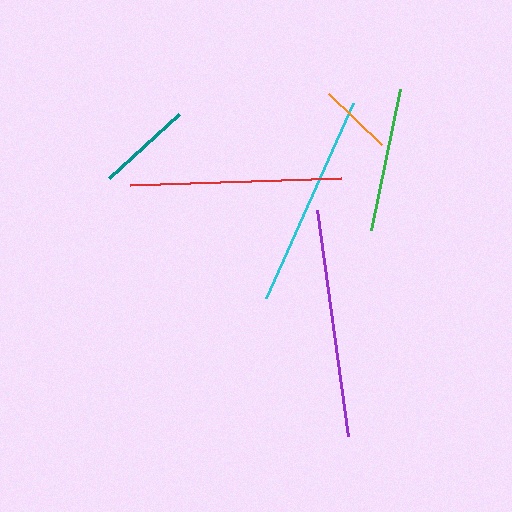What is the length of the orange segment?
The orange segment is approximately 74 pixels long.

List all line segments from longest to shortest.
From longest to shortest: purple, cyan, red, green, teal, orange.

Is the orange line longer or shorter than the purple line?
The purple line is longer than the orange line.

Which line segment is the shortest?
The orange line is the shortest at approximately 74 pixels.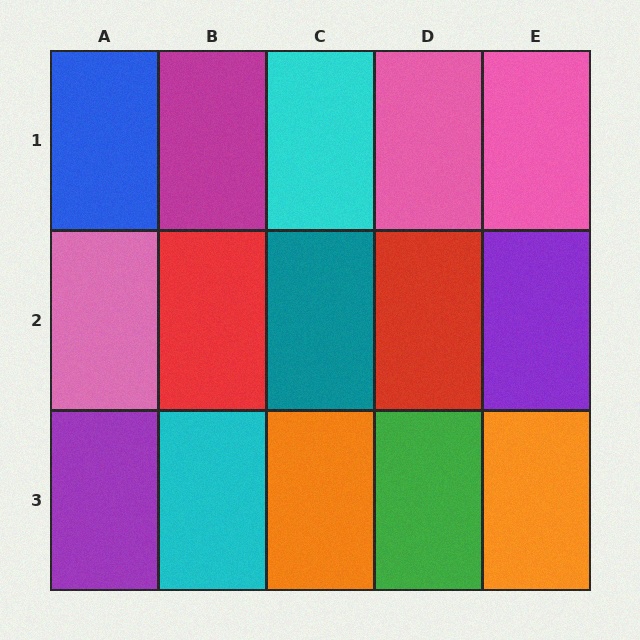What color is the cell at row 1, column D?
Pink.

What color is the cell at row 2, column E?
Purple.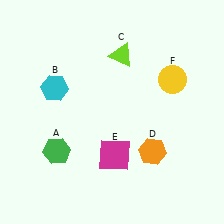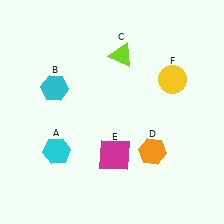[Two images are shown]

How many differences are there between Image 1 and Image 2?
There is 1 difference between the two images.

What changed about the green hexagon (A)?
In Image 1, A is green. In Image 2, it changed to cyan.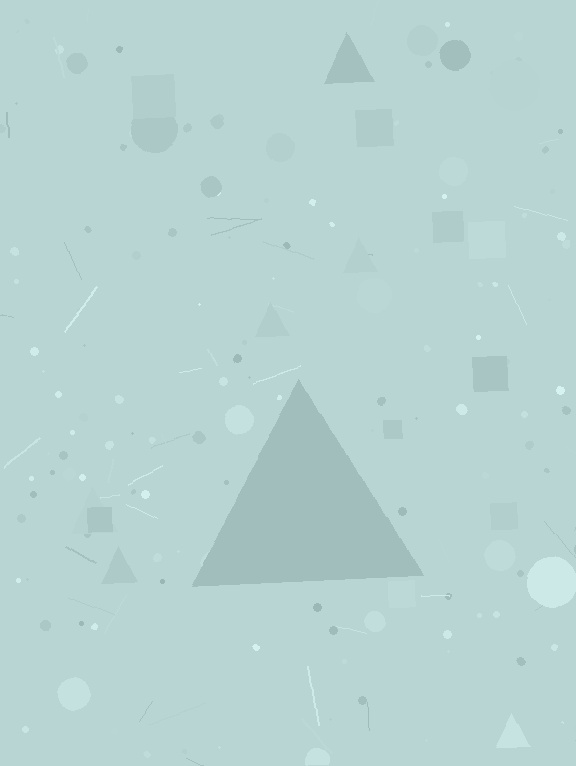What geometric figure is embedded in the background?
A triangle is embedded in the background.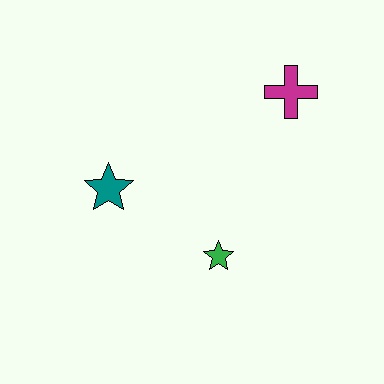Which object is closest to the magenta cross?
The green star is closest to the magenta cross.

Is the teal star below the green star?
No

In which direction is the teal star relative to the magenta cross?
The teal star is to the left of the magenta cross.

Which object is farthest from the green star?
The magenta cross is farthest from the green star.